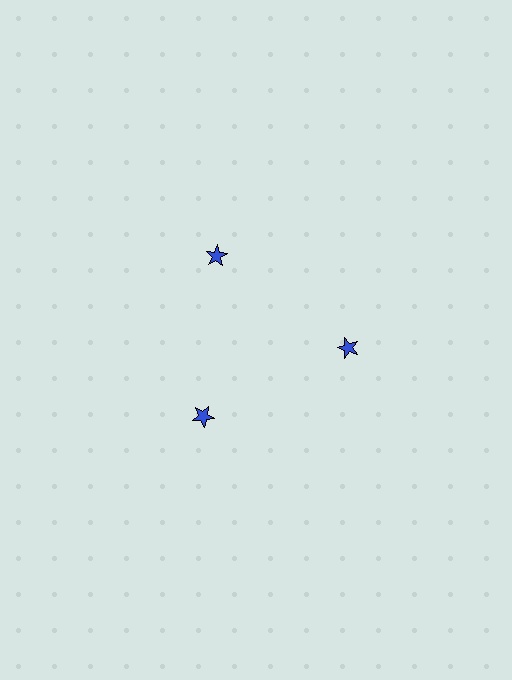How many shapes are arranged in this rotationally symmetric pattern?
There are 3 shapes, arranged in 3 groups of 1.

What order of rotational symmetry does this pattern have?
This pattern has 3-fold rotational symmetry.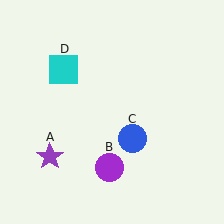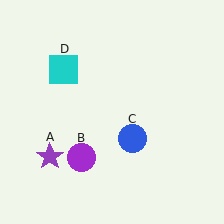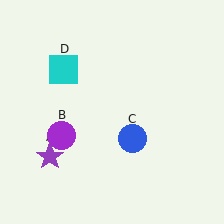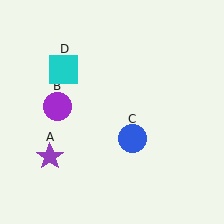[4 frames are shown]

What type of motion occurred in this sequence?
The purple circle (object B) rotated clockwise around the center of the scene.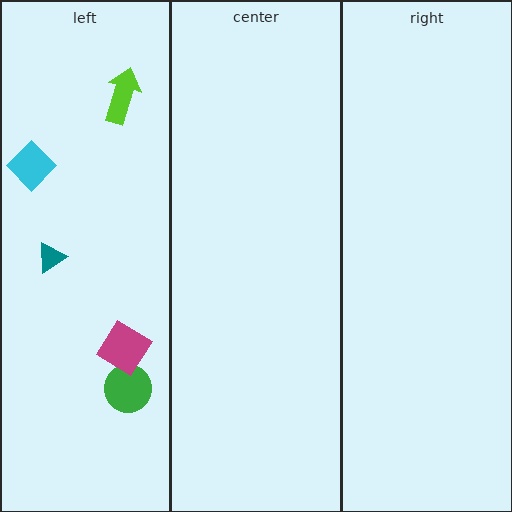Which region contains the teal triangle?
The left region.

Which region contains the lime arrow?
The left region.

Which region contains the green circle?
The left region.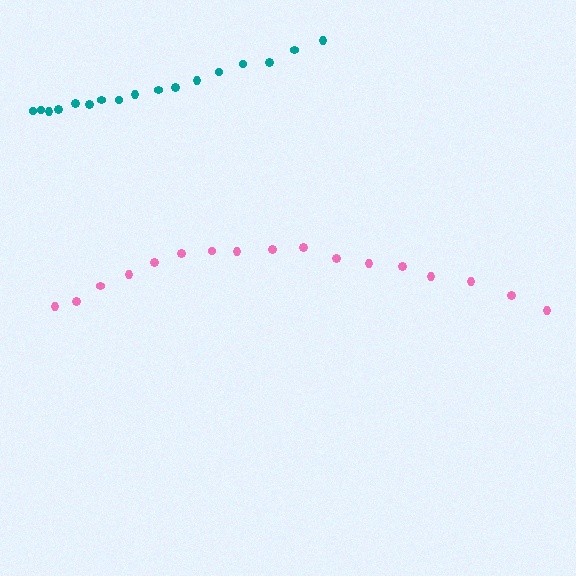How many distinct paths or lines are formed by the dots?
There are 2 distinct paths.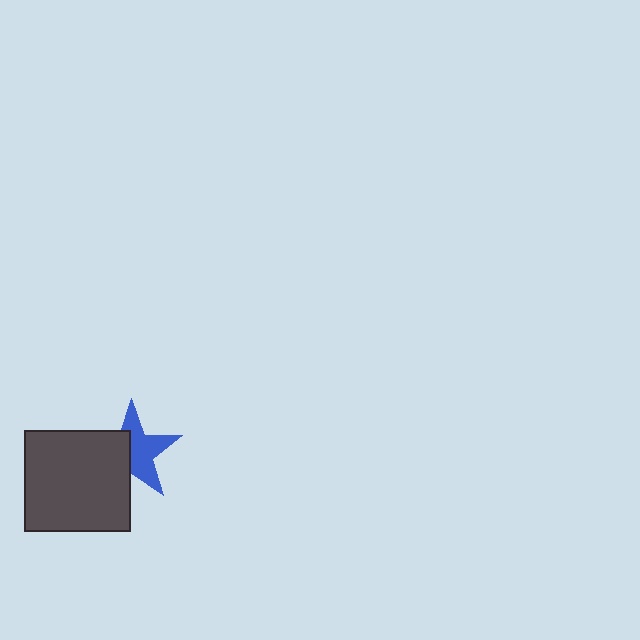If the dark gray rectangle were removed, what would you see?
You would see the complete blue star.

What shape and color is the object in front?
The object in front is a dark gray rectangle.